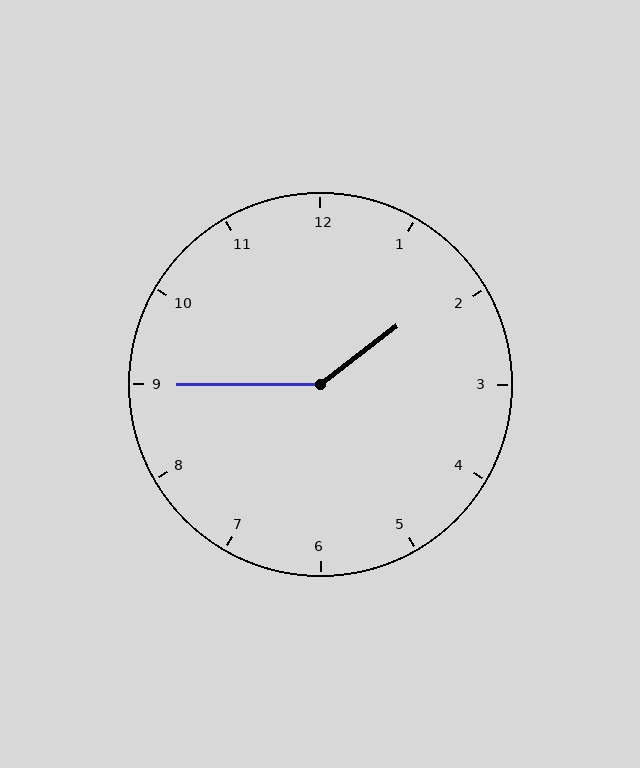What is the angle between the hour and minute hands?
Approximately 142 degrees.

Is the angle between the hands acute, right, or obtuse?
It is obtuse.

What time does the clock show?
1:45.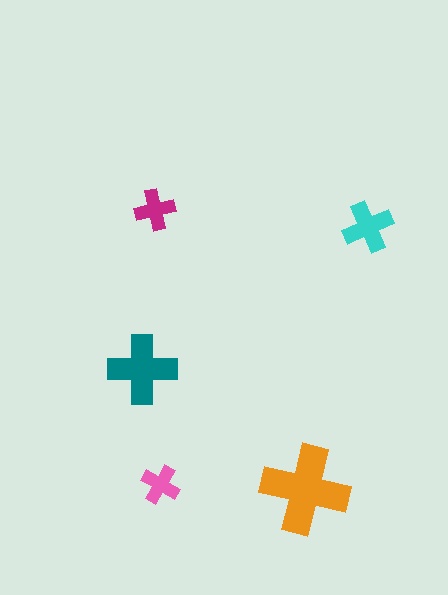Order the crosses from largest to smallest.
the orange one, the teal one, the cyan one, the magenta one, the pink one.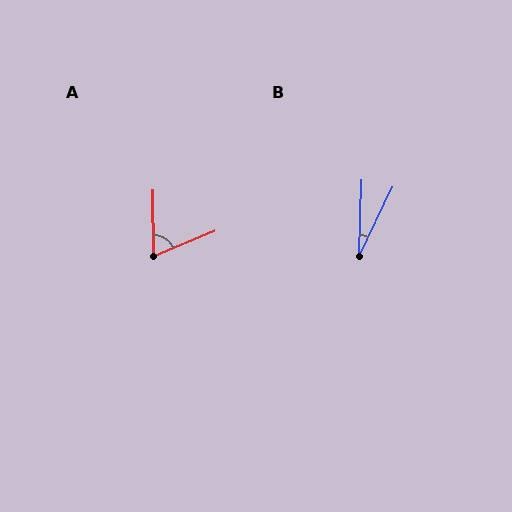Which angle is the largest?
A, at approximately 68 degrees.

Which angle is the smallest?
B, at approximately 24 degrees.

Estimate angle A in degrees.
Approximately 68 degrees.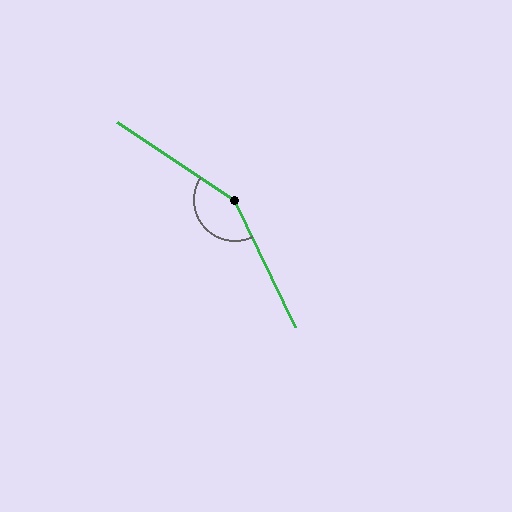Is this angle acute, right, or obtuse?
It is obtuse.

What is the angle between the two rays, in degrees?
Approximately 149 degrees.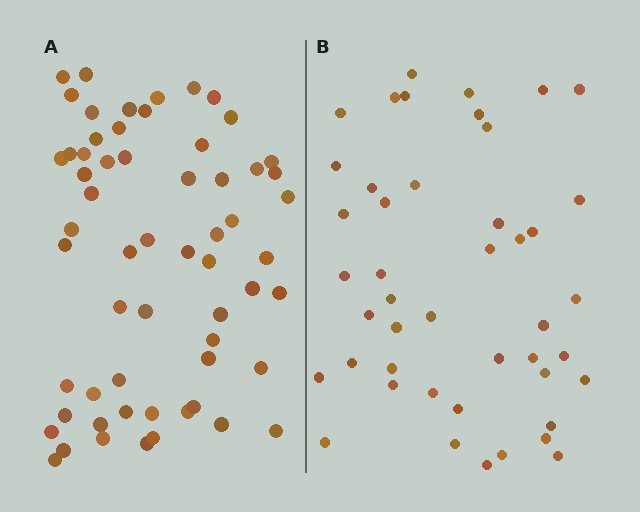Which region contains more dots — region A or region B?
Region A (the left region) has more dots.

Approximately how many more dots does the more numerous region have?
Region A has approximately 15 more dots than region B.